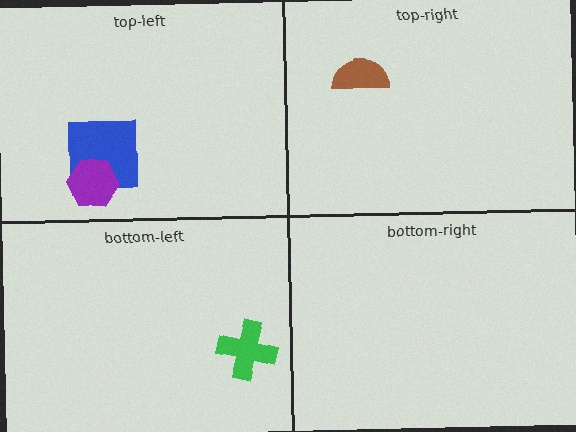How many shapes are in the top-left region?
2.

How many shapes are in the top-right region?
1.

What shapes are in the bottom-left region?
The green cross.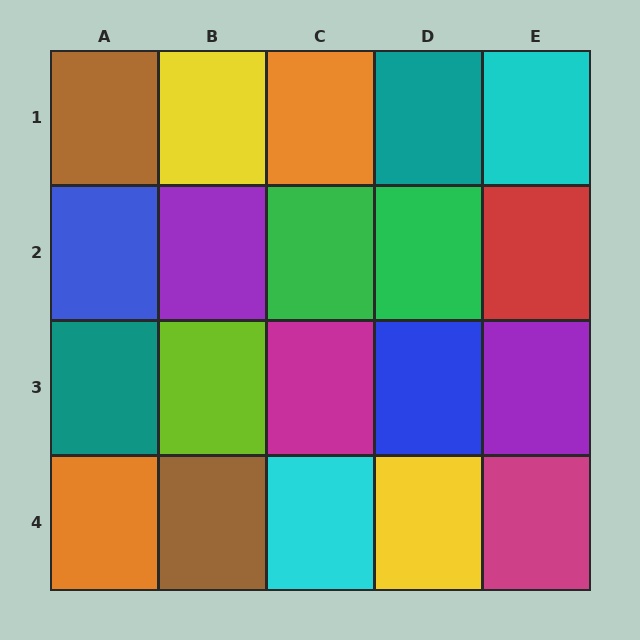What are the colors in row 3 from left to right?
Teal, lime, magenta, blue, purple.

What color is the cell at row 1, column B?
Yellow.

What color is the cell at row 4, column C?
Cyan.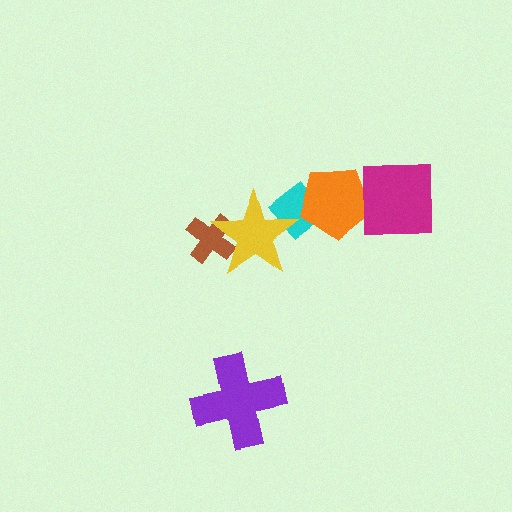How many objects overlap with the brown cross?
1 object overlaps with the brown cross.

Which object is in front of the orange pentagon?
The magenta square is in front of the orange pentagon.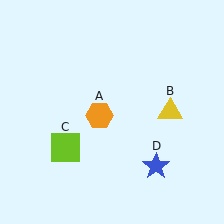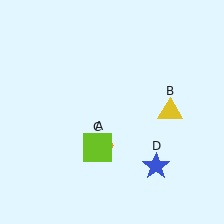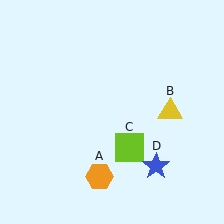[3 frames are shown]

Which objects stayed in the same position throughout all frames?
Yellow triangle (object B) and blue star (object D) remained stationary.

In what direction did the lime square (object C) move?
The lime square (object C) moved right.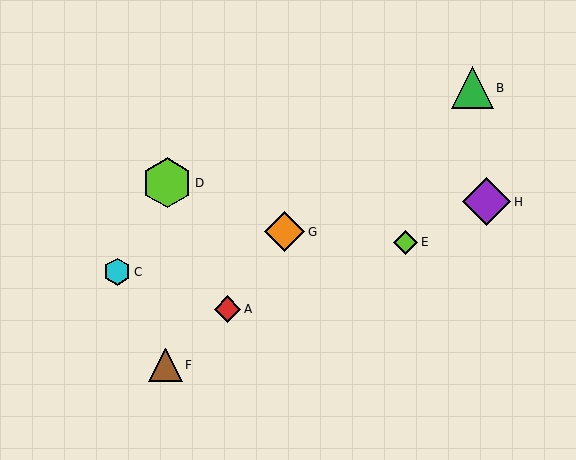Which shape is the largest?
The lime hexagon (labeled D) is the largest.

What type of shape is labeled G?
Shape G is an orange diamond.